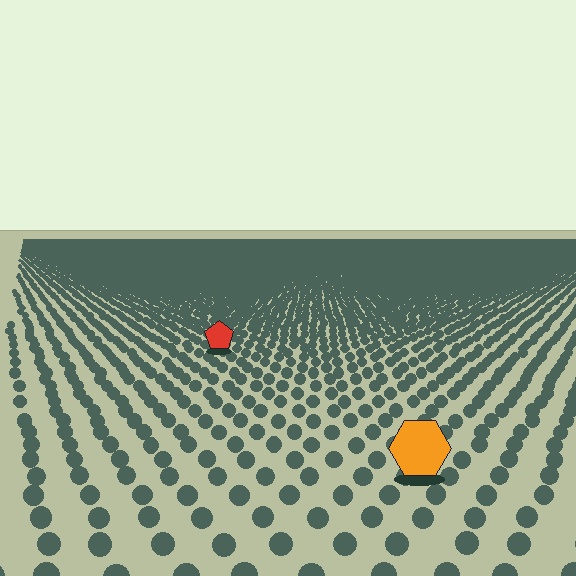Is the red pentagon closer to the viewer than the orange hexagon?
No. The orange hexagon is closer — you can tell from the texture gradient: the ground texture is coarser near it.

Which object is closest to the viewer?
The orange hexagon is closest. The texture marks near it are larger and more spread out.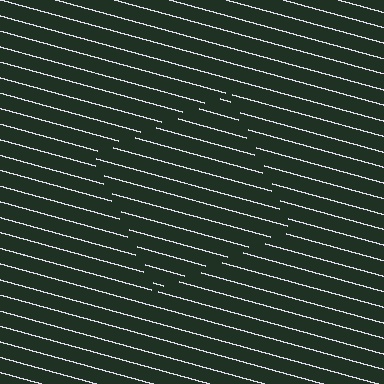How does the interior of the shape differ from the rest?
The interior of the shape contains the same grating, shifted by half a period — the contour is defined by the phase discontinuity where line-ends from the inner and outer gratings abut.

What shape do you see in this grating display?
An illusory square. The interior of the shape contains the same grating, shifted by half a period — the contour is defined by the phase discontinuity where line-ends from the inner and outer gratings abut.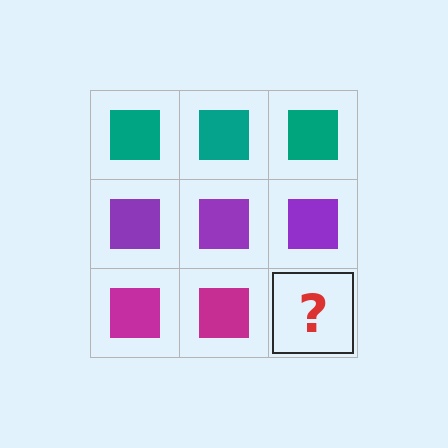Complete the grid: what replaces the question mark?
The question mark should be replaced with a magenta square.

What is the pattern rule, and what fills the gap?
The rule is that each row has a consistent color. The gap should be filled with a magenta square.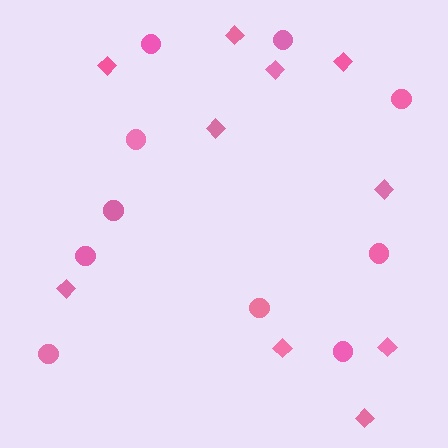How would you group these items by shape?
There are 2 groups: one group of diamonds (10) and one group of circles (10).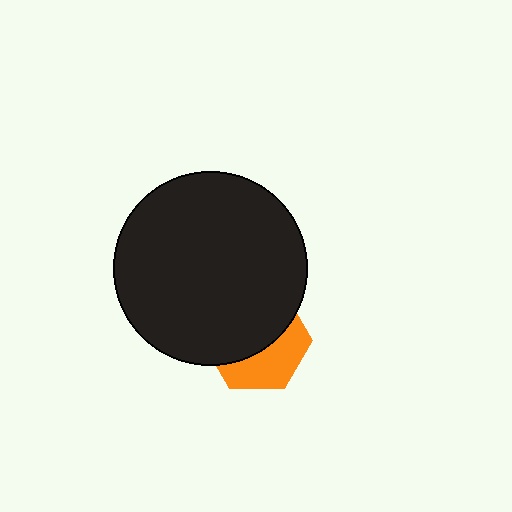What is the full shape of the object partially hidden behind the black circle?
The partially hidden object is an orange hexagon.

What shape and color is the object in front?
The object in front is a black circle.